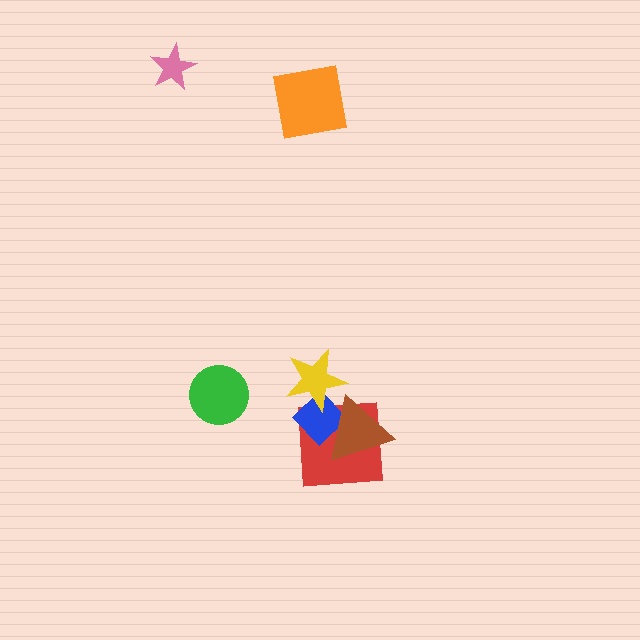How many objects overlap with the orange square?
0 objects overlap with the orange square.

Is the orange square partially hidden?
No, no other shape covers it.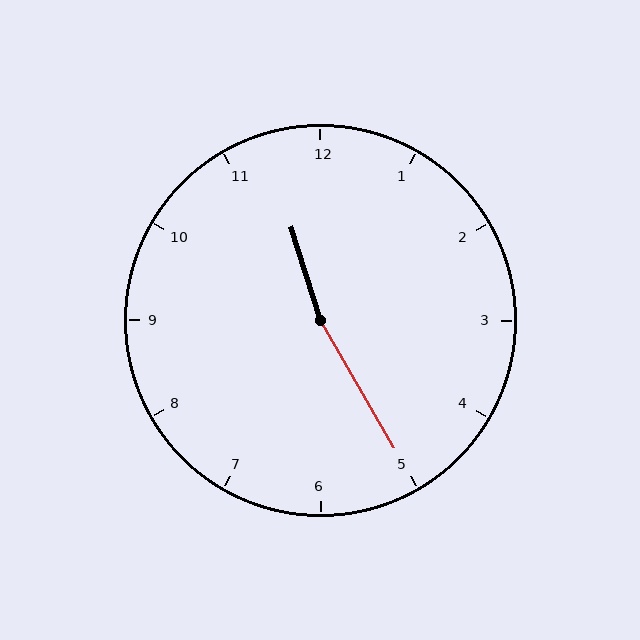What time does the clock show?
11:25.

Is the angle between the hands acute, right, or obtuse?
It is obtuse.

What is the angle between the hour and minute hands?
Approximately 168 degrees.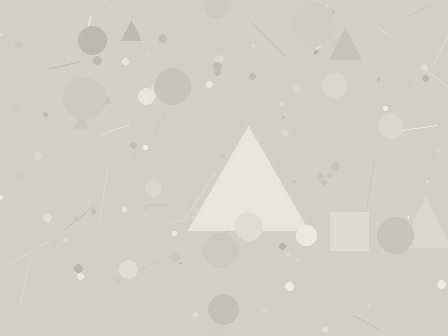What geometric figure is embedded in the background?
A triangle is embedded in the background.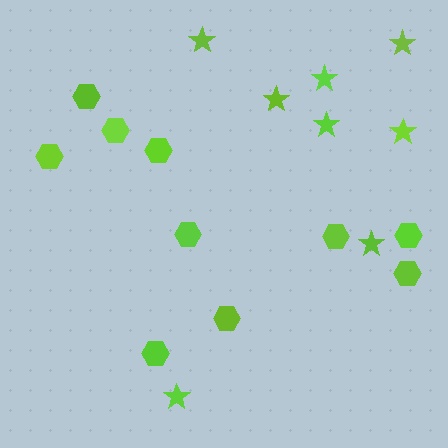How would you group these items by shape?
There are 2 groups: one group of hexagons (10) and one group of stars (8).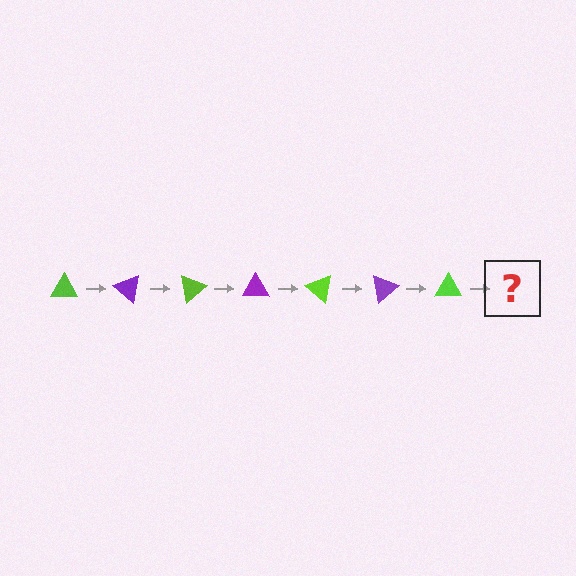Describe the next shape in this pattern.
It should be a purple triangle, rotated 280 degrees from the start.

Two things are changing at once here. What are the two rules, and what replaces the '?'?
The two rules are that it rotates 40 degrees each step and the color cycles through lime and purple. The '?' should be a purple triangle, rotated 280 degrees from the start.